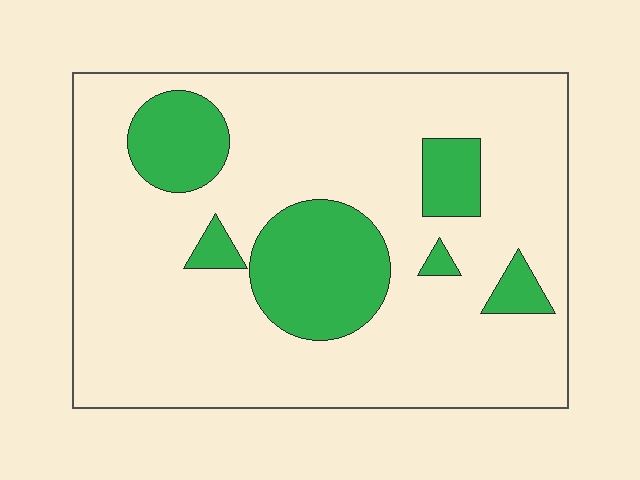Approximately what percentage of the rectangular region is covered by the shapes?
Approximately 20%.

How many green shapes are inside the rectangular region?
6.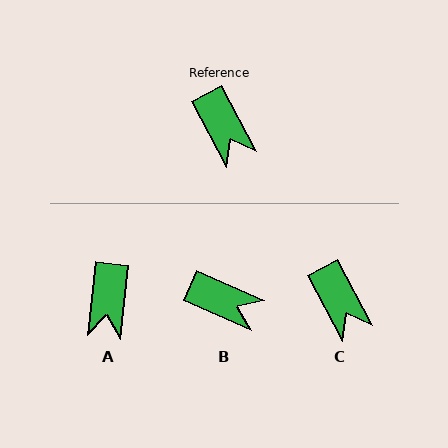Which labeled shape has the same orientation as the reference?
C.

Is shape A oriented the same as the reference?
No, it is off by about 34 degrees.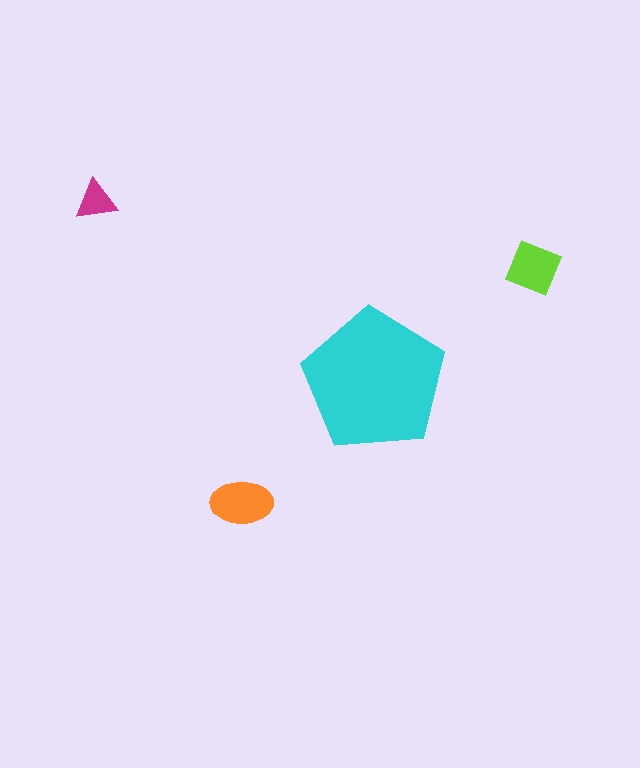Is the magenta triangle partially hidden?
No, the magenta triangle is fully visible.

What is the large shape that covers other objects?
A cyan pentagon.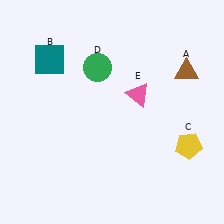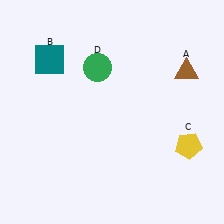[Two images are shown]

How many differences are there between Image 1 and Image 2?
There is 1 difference between the two images.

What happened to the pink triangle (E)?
The pink triangle (E) was removed in Image 2. It was in the top-right area of Image 1.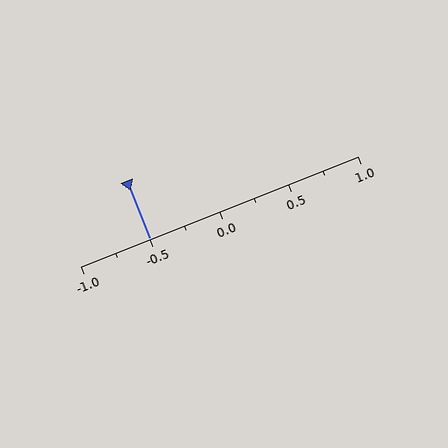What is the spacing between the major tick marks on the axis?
The major ticks are spaced 0.5 apart.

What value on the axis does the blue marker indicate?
The marker indicates approximately -0.5.